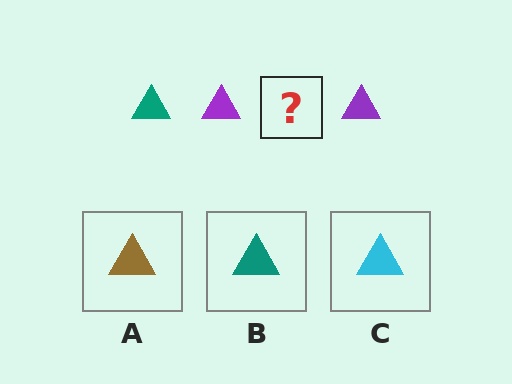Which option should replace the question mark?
Option B.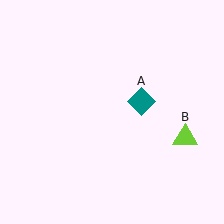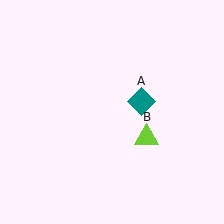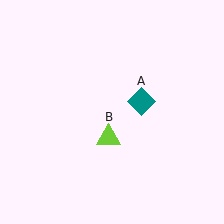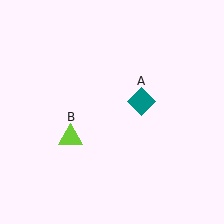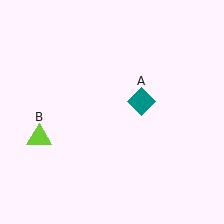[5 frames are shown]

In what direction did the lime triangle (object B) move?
The lime triangle (object B) moved left.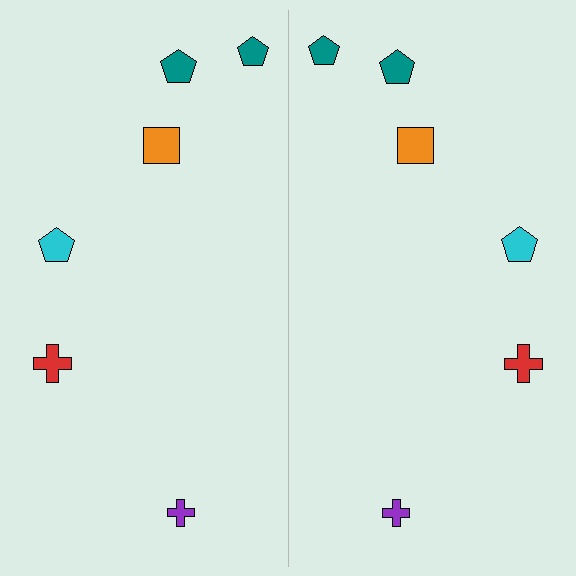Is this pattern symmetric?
Yes, this pattern has bilateral (reflection) symmetry.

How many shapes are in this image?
There are 12 shapes in this image.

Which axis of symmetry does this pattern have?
The pattern has a vertical axis of symmetry running through the center of the image.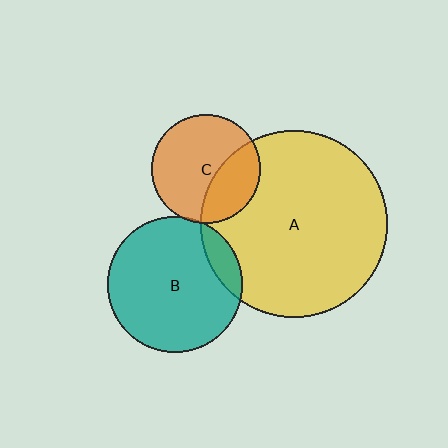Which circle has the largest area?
Circle A (yellow).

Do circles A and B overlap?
Yes.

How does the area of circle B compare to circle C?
Approximately 1.5 times.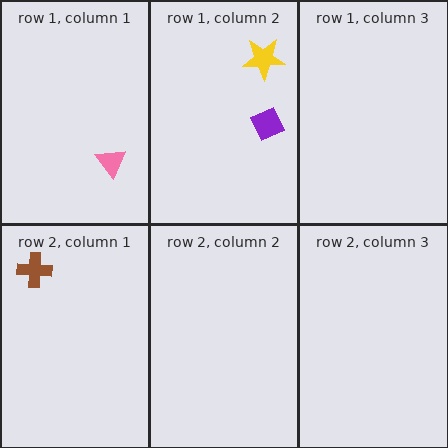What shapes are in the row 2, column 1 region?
The brown cross.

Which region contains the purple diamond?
The row 1, column 2 region.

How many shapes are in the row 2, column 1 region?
1.